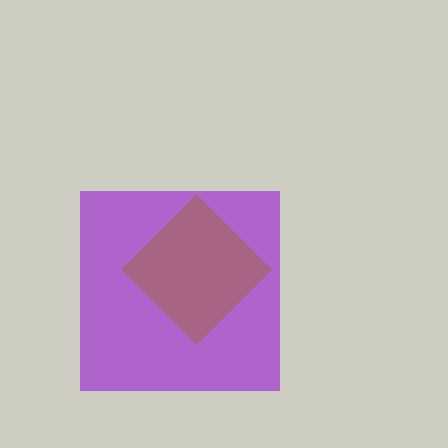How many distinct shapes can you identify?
There are 2 distinct shapes: a purple square, a brown diamond.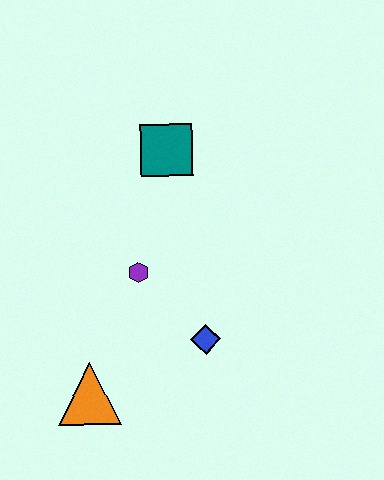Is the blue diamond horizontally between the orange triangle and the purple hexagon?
No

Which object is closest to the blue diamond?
The purple hexagon is closest to the blue diamond.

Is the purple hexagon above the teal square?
No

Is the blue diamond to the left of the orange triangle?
No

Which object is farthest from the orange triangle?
The teal square is farthest from the orange triangle.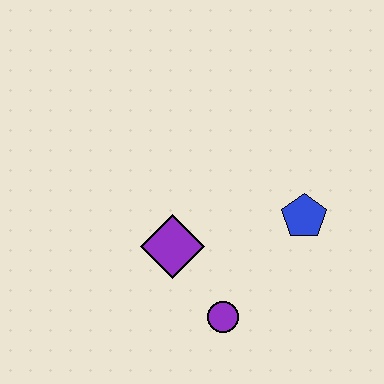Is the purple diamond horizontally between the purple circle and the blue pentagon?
No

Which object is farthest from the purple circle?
The blue pentagon is farthest from the purple circle.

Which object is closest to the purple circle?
The purple diamond is closest to the purple circle.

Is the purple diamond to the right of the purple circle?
No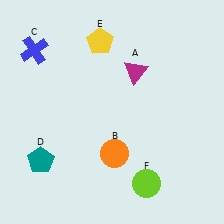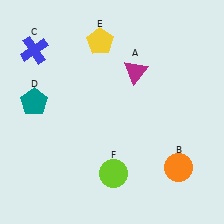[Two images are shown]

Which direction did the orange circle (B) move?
The orange circle (B) moved right.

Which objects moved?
The objects that moved are: the orange circle (B), the teal pentagon (D), the lime circle (F).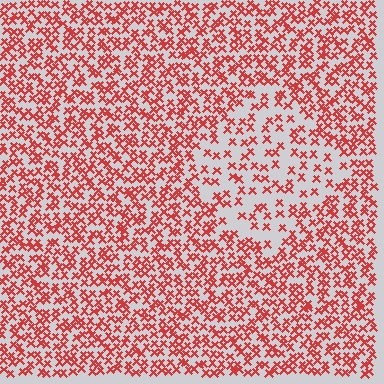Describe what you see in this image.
The image contains small red elements arranged at two different densities. A diamond-shaped region is visible where the elements are less densely packed than the surrounding area.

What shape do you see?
I see a diamond.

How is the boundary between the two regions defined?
The boundary is defined by a change in element density (approximately 2.0x ratio). All elements are the same color, size, and shape.